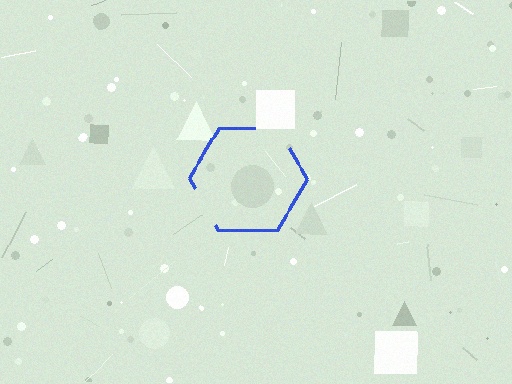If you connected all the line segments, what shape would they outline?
They would outline a hexagon.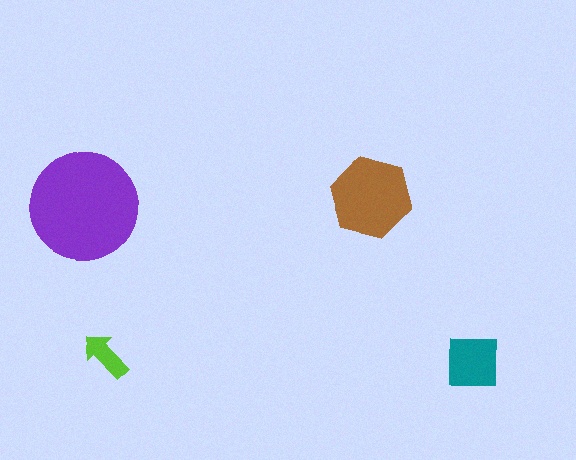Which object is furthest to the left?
The purple circle is leftmost.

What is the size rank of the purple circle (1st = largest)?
1st.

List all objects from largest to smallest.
The purple circle, the brown hexagon, the teal square, the lime arrow.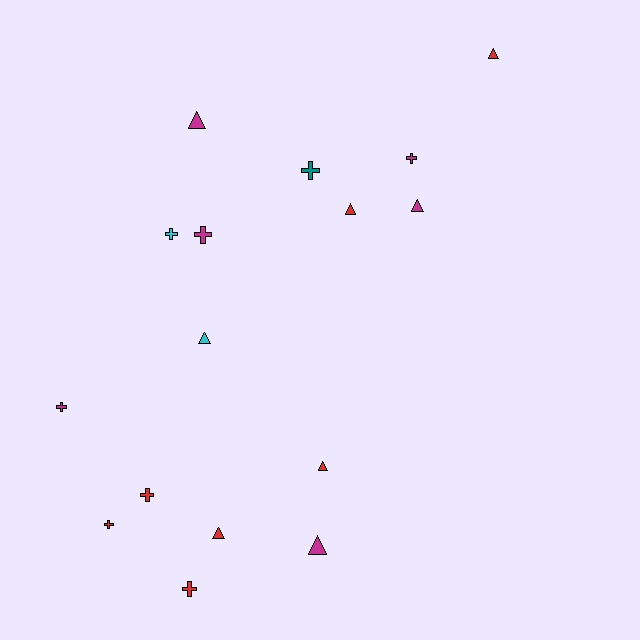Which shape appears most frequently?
Cross, with 8 objects.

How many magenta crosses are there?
There are 3 magenta crosses.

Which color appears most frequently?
Red, with 7 objects.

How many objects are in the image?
There are 16 objects.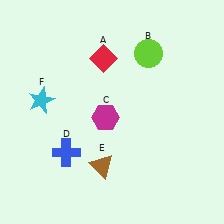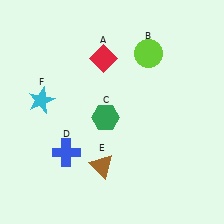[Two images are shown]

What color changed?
The hexagon (C) changed from magenta in Image 1 to green in Image 2.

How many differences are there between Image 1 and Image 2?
There is 1 difference between the two images.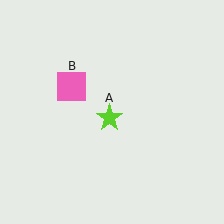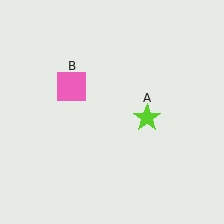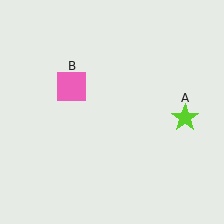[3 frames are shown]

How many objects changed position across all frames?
1 object changed position: lime star (object A).